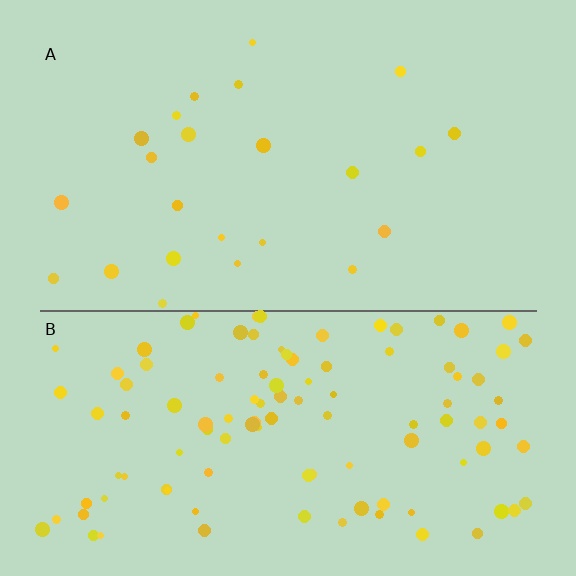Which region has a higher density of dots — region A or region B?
B (the bottom).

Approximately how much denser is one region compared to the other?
Approximately 4.7× — region B over region A.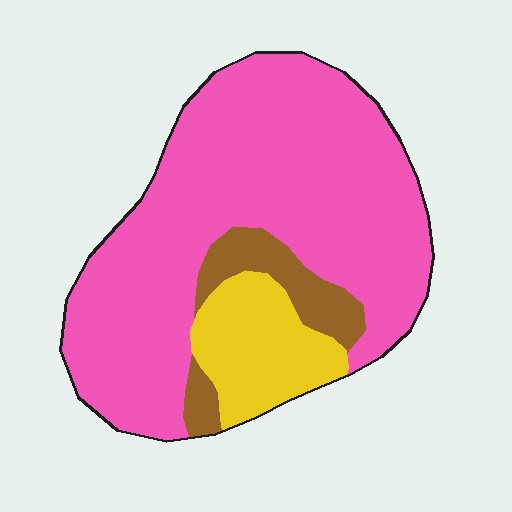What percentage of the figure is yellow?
Yellow covers about 15% of the figure.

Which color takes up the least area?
Brown, at roughly 10%.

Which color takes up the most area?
Pink, at roughly 75%.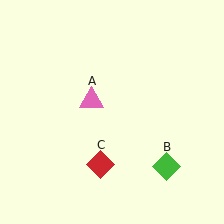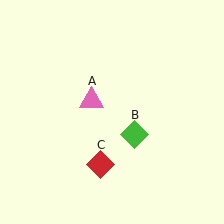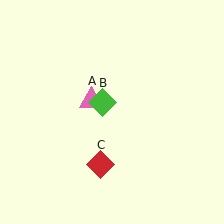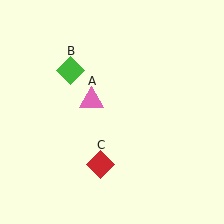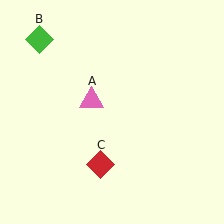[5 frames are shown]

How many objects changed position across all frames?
1 object changed position: green diamond (object B).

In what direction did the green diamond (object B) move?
The green diamond (object B) moved up and to the left.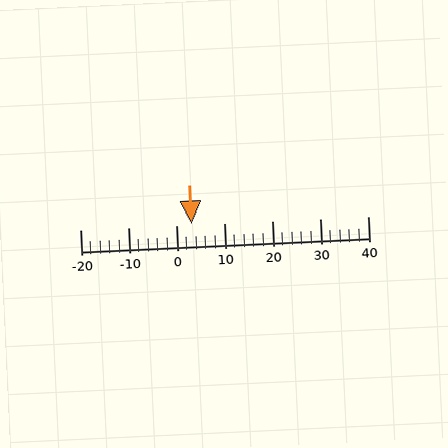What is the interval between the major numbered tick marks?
The major tick marks are spaced 10 units apart.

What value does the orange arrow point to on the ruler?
The orange arrow points to approximately 3.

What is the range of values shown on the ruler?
The ruler shows values from -20 to 40.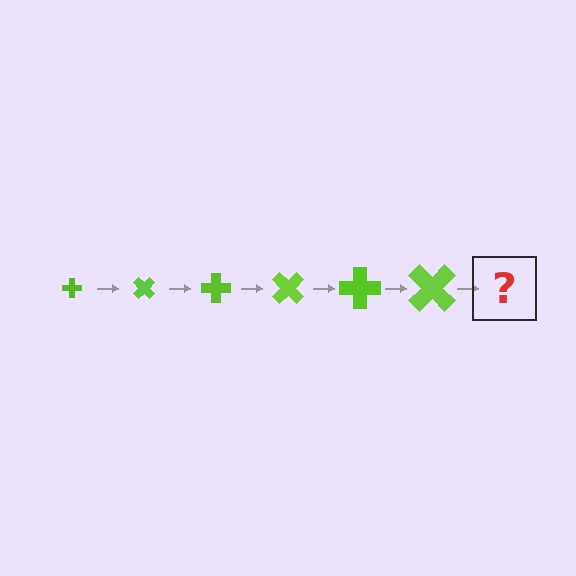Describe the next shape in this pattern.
It should be a cross, larger than the previous one and rotated 270 degrees from the start.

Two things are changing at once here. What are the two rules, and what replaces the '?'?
The two rules are that the cross grows larger each step and it rotates 45 degrees each step. The '?' should be a cross, larger than the previous one and rotated 270 degrees from the start.